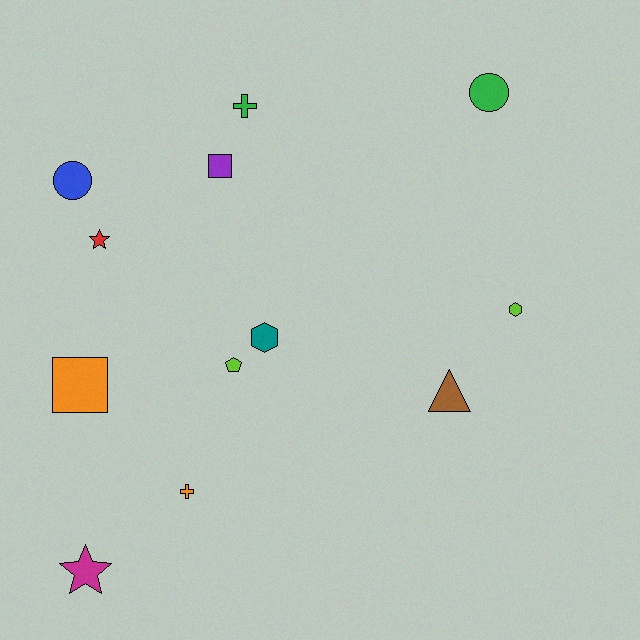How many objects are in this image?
There are 12 objects.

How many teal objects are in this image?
There is 1 teal object.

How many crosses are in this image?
There are 2 crosses.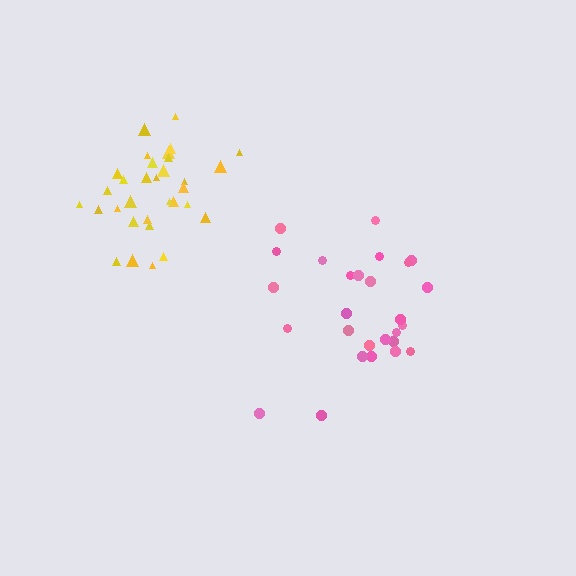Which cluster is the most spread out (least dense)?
Pink.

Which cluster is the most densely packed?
Yellow.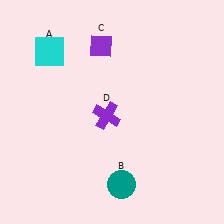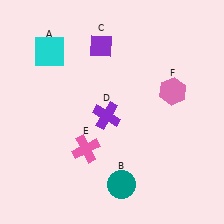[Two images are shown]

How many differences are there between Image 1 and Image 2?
There are 2 differences between the two images.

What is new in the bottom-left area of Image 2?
A pink cross (E) was added in the bottom-left area of Image 2.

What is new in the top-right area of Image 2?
A pink hexagon (F) was added in the top-right area of Image 2.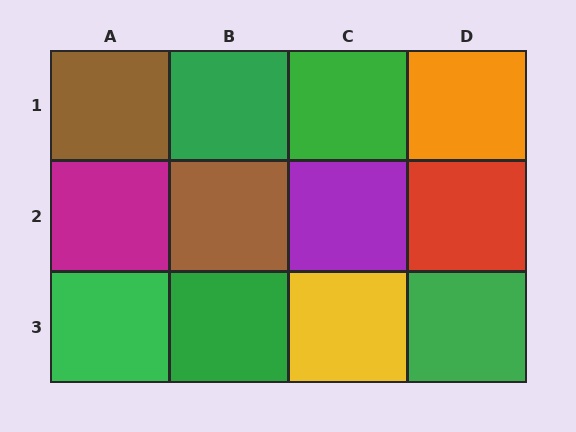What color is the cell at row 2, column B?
Brown.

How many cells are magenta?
1 cell is magenta.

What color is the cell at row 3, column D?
Green.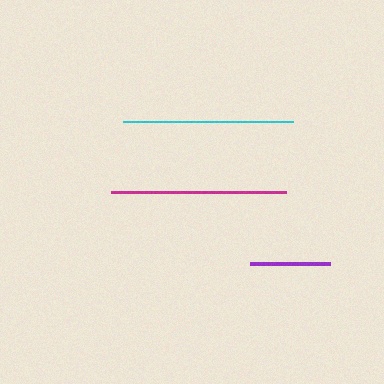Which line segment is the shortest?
The purple line is the shortest at approximately 80 pixels.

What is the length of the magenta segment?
The magenta segment is approximately 176 pixels long.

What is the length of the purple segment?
The purple segment is approximately 80 pixels long.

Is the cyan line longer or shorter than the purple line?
The cyan line is longer than the purple line.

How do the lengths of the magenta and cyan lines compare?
The magenta and cyan lines are approximately the same length.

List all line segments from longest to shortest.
From longest to shortest: magenta, cyan, purple.